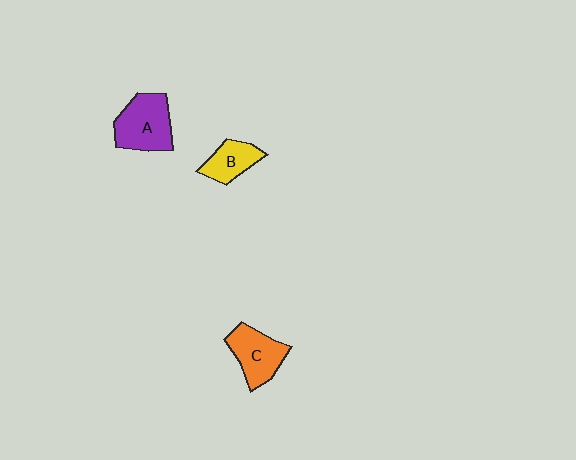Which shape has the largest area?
Shape A (purple).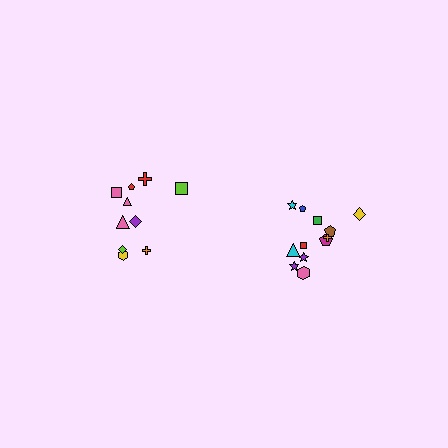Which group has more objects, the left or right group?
The right group.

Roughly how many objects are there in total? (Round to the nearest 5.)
Roughly 20 objects in total.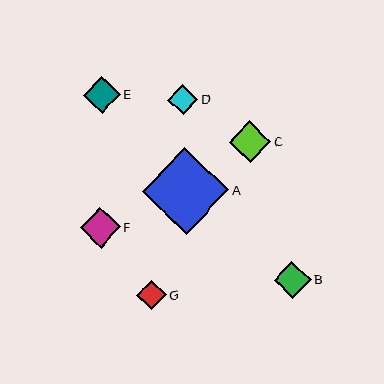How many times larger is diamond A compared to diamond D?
Diamond A is approximately 2.8 times the size of diamond D.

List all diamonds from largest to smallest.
From largest to smallest: A, C, F, E, B, D, G.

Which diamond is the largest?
Diamond A is the largest with a size of approximately 87 pixels.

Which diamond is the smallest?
Diamond G is the smallest with a size of approximately 29 pixels.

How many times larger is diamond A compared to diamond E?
Diamond A is approximately 2.3 times the size of diamond E.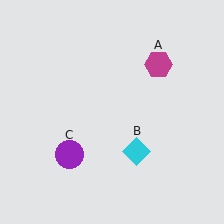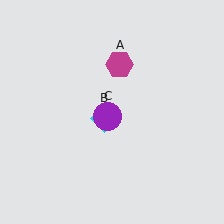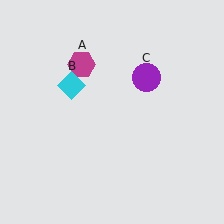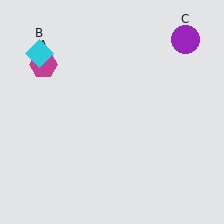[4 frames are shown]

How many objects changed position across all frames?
3 objects changed position: magenta hexagon (object A), cyan diamond (object B), purple circle (object C).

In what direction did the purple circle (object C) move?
The purple circle (object C) moved up and to the right.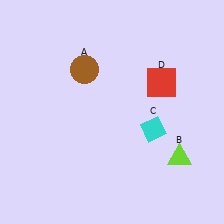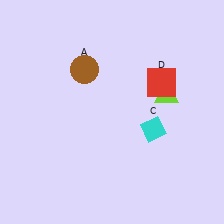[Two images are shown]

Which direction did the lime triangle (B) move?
The lime triangle (B) moved up.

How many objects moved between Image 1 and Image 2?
1 object moved between the two images.